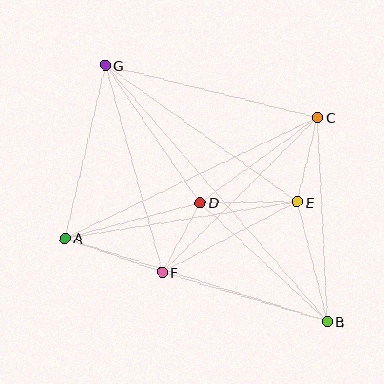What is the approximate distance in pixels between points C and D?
The distance between C and D is approximately 145 pixels.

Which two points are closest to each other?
Points D and F are closest to each other.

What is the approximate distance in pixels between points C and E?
The distance between C and E is approximately 87 pixels.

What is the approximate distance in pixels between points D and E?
The distance between D and E is approximately 97 pixels.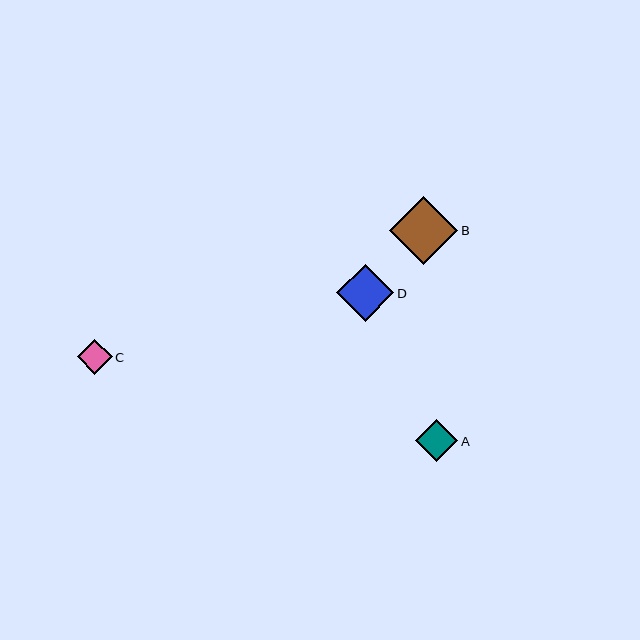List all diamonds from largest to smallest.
From largest to smallest: B, D, A, C.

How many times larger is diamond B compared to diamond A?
Diamond B is approximately 1.6 times the size of diamond A.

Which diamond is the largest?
Diamond B is the largest with a size of approximately 68 pixels.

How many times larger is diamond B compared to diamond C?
Diamond B is approximately 1.9 times the size of diamond C.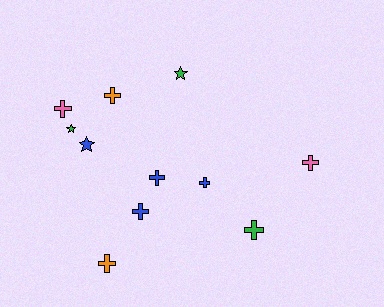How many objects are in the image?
There are 11 objects.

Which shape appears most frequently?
Cross, with 8 objects.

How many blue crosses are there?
There are 3 blue crosses.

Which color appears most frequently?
Blue, with 4 objects.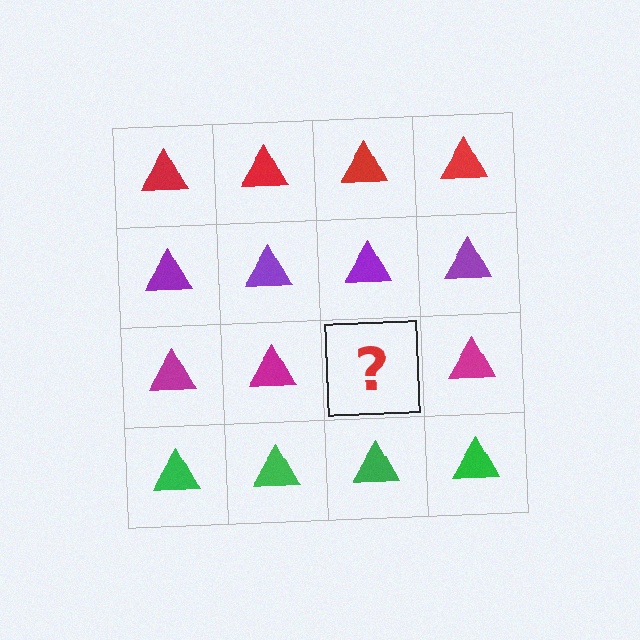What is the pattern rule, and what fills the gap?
The rule is that each row has a consistent color. The gap should be filled with a magenta triangle.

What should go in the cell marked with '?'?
The missing cell should contain a magenta triangle.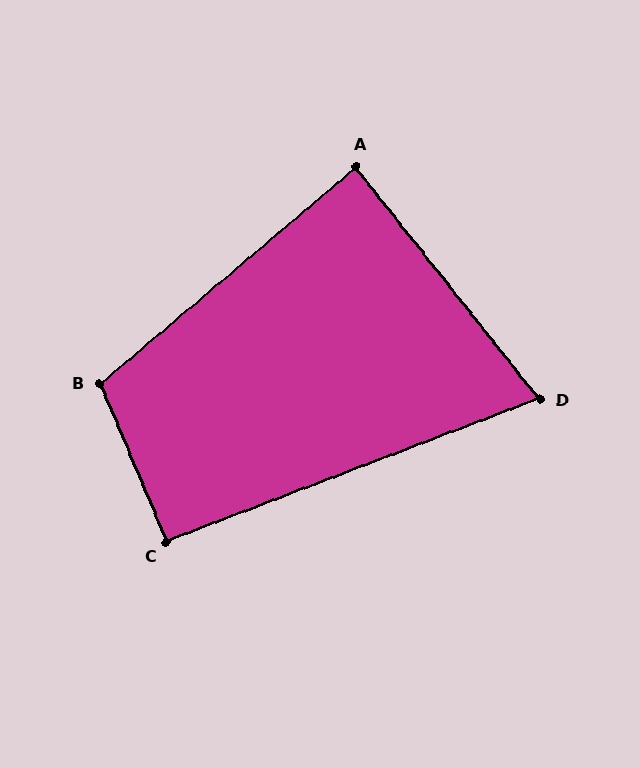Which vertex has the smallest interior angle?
D, at approximately 73 degrees.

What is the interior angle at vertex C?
Approximately 92 degrees (approximately right).